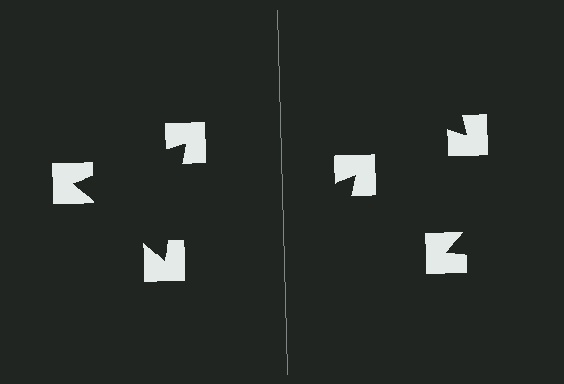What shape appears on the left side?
An illusory triangle.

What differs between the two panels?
The notched squares are positioned identically on both sides; only the wedge orientations differ. On the left they align to a triangle; on the right they are misaligned.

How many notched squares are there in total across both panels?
6 — 3 on each side.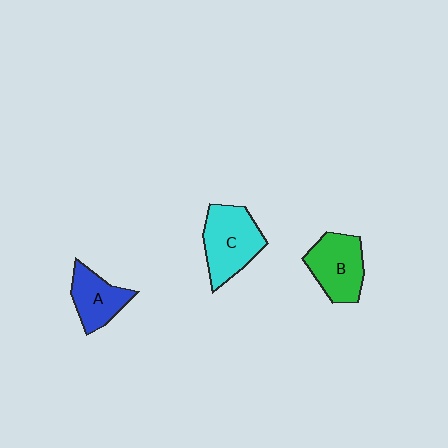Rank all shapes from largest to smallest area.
From largest to smallest: C (cyan), B (green), A (blue).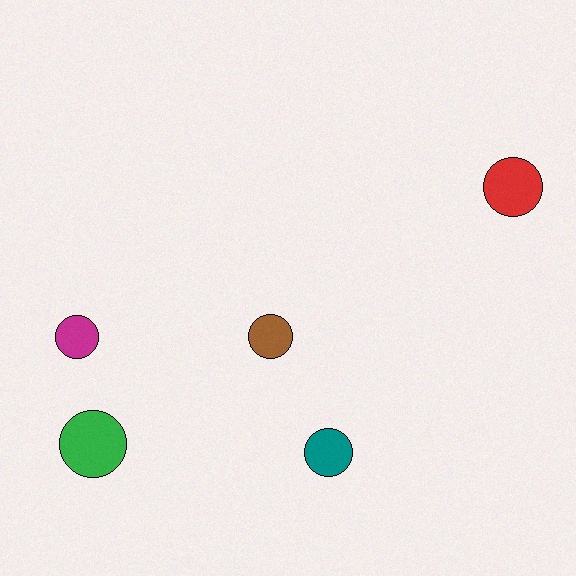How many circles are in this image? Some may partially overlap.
There are 5 circles.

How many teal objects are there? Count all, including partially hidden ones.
There is 1 teal object.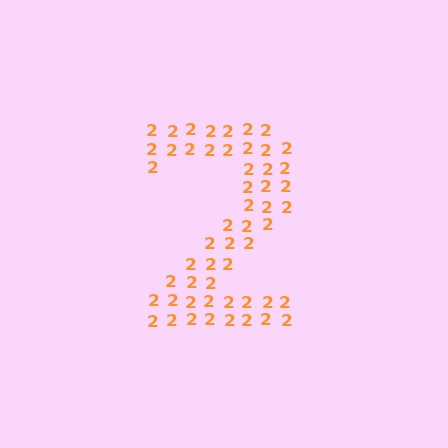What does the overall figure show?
The overall figure shows the digit 2.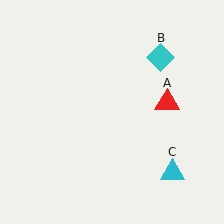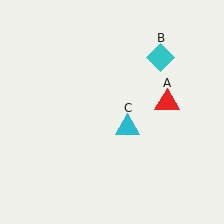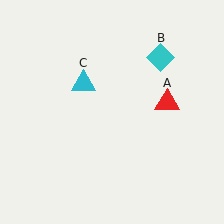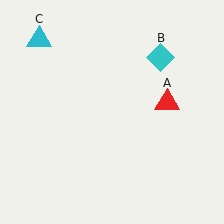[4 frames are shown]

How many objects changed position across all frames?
1 object changed position: cyan triangle (object C).